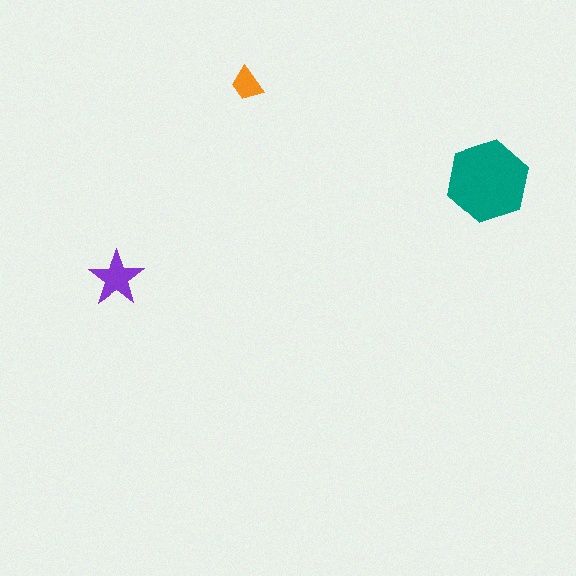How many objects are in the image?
There are 3 objects in the image.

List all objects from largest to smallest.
The teal hexagon, the purple star, the orange trapezoid.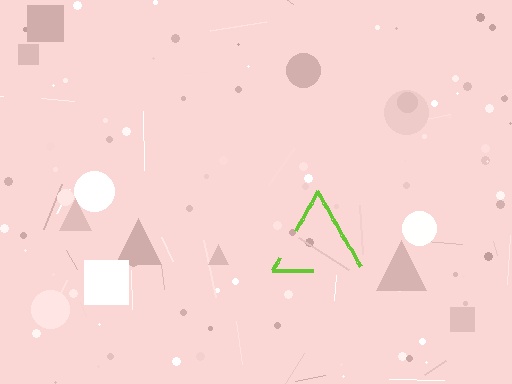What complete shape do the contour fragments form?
The contour fragments form a triangle.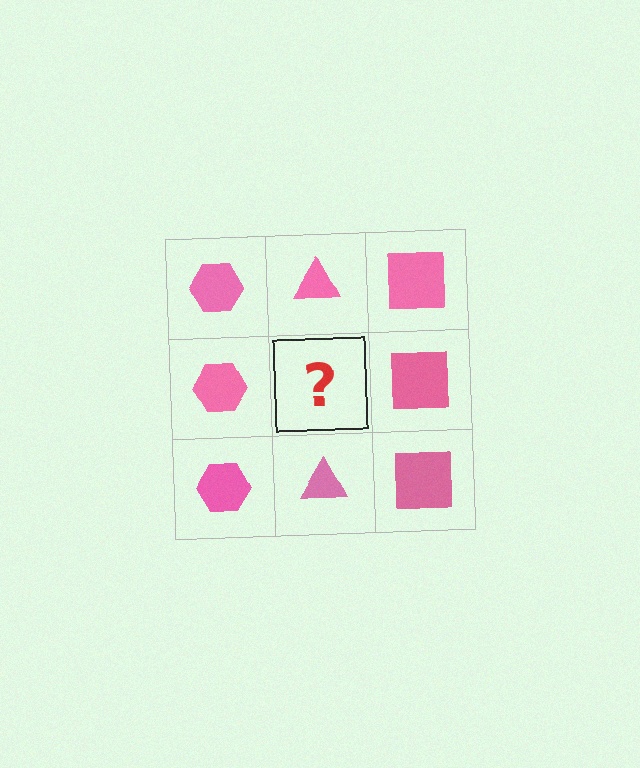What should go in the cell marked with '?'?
The missing cell should contain a pink triangle.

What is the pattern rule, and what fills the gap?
The rule is that each column has a consistent shape. The gap should be filled with a pink triangle.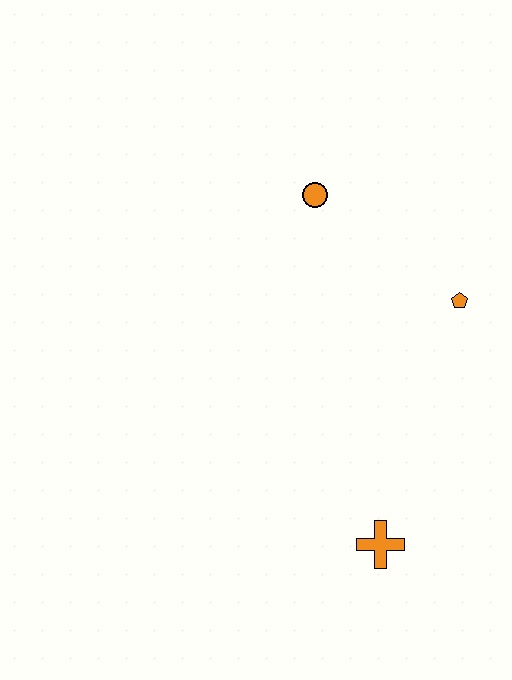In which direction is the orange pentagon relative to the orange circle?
The orange pentagon is to the right of the orange circle.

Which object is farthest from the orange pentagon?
The orange cross is farthest from the orange pentagon.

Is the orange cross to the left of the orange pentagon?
Yes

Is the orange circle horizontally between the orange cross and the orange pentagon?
No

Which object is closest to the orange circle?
The orange pentagon is closest to the orange circle.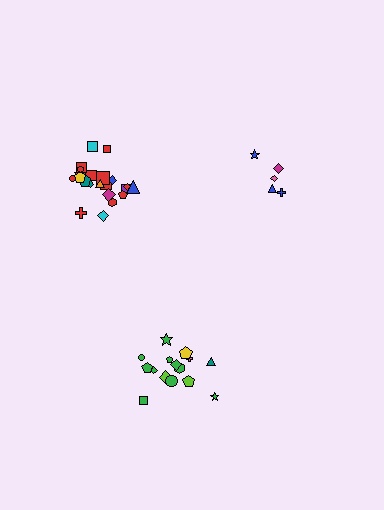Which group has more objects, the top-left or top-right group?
The top-left group.